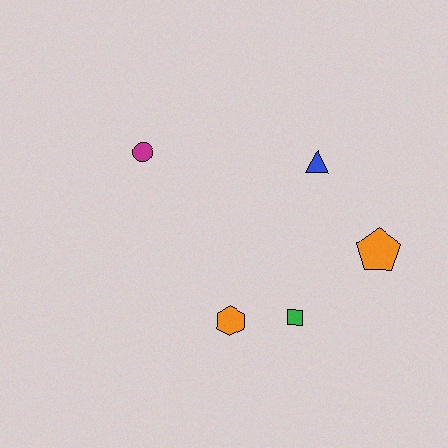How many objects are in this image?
There are 5 objects.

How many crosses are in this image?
There are no crosses.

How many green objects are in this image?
There is 1 green object.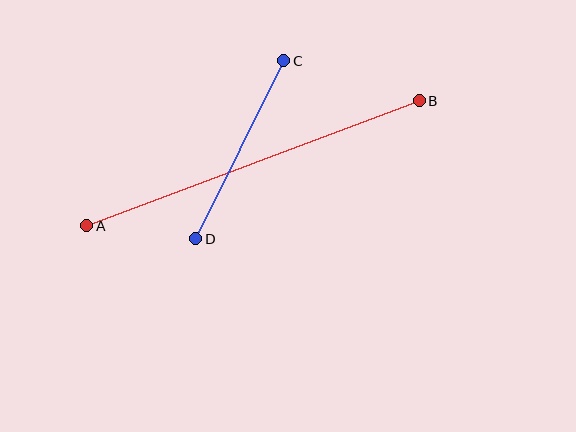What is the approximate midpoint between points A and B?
The midpoint is at approximately (253, 163) pixels.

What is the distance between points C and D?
The distance is approximately 199 pixels.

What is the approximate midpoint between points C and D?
The midpoint is at approximately (240, 150) pixels.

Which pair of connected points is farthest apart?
Points A and B are farthest apart.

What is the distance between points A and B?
The distance is approximately 355 pixels.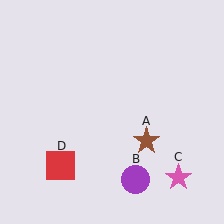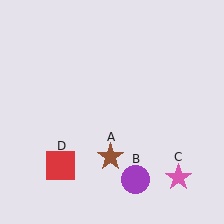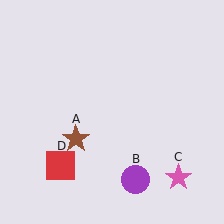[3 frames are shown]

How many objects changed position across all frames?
1 object changed position: brown star (object A).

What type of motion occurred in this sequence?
The brown star (object A) rotated clockwise around the center of the scene.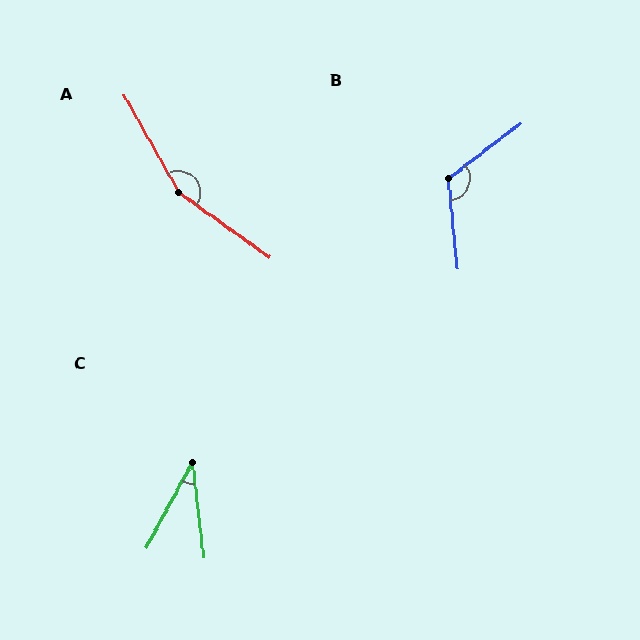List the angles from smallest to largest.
C (35°), B (121°), A (154°).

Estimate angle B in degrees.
Approximately 121 degrees.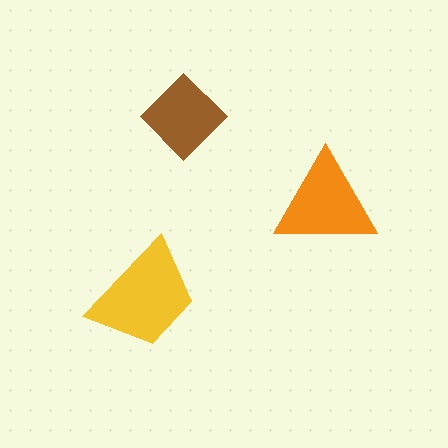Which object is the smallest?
The brown diamond.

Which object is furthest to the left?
The yellow trapezoid is leftmost.